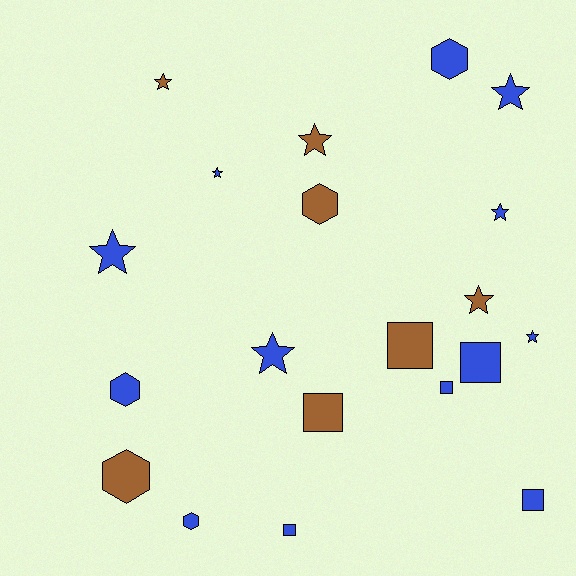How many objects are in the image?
There are 20 objects.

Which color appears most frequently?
Blue, with 13 objects.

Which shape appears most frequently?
Star, with 9 objects.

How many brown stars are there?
There are 3 brown stars.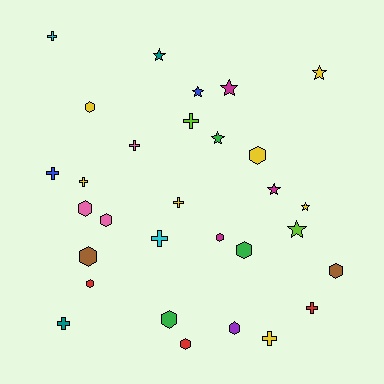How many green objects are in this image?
There are 3 green objects.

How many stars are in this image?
There are 8 stars.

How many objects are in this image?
There are 30 objects.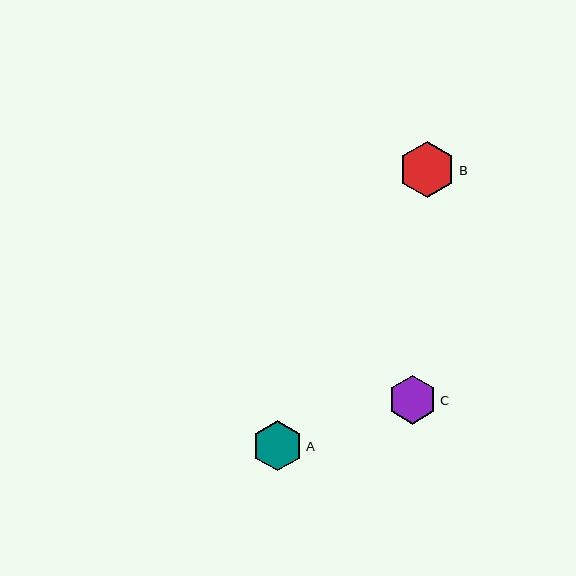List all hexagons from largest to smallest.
From largest to smallest: B, A, C.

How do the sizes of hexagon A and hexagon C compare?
Hexagon A and hexagon C are approximately the same size.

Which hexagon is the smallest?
Hexagon C is the smallest with a size of approximately 49 pixels.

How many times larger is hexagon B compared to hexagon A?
Hexagon B is approximately 1.1 times the size of hexagon A.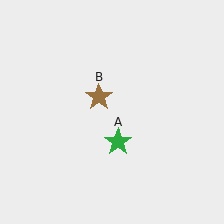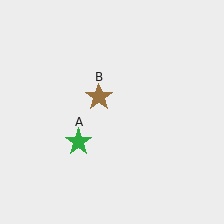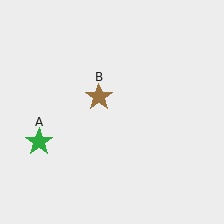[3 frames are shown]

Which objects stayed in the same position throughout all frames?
Brown star (object B) remained stationary.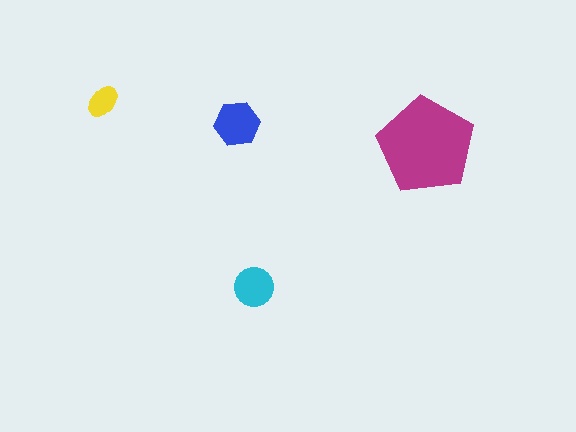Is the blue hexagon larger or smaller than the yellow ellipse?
Larger.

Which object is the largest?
The magenta pentagon.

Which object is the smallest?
The yellow ellipse.